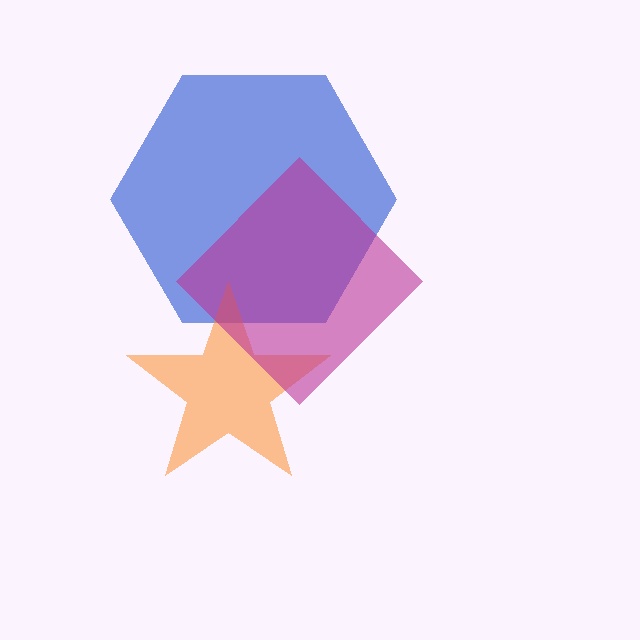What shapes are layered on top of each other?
The layered shapes are: a blue hexagon, an orange star, a magenta diamond.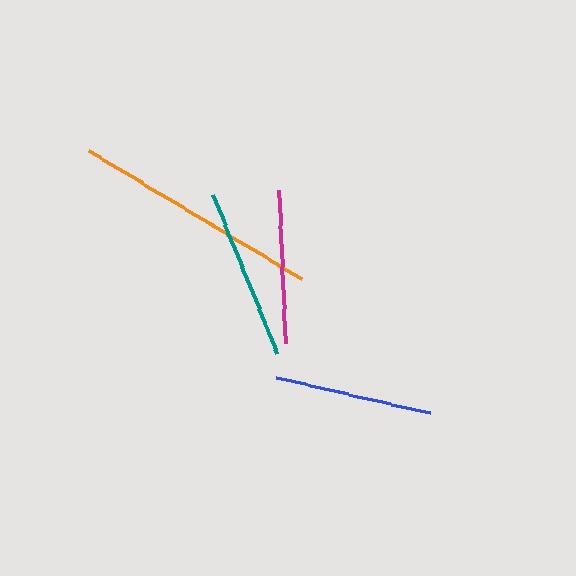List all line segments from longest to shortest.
From longest to shortest: orange, teal, blue, magenta.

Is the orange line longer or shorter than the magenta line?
The orange line is longer than the magenta line.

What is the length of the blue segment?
The blue segment is approximately 158 pixels long.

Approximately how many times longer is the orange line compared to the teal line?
The orange line is approximately 1.4 times the length of the teal line.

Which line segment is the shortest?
The magenta line is the shortest at approximately 153 pixels.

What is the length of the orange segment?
The orange segment is approximately 249 pixels long.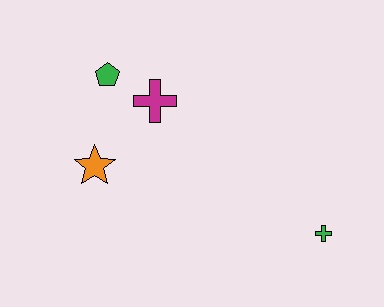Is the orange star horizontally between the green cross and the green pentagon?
No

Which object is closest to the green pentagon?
The magenta cross is closest to the green pentagon.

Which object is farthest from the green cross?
The green pentagon is farthest from the green cross.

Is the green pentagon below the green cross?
No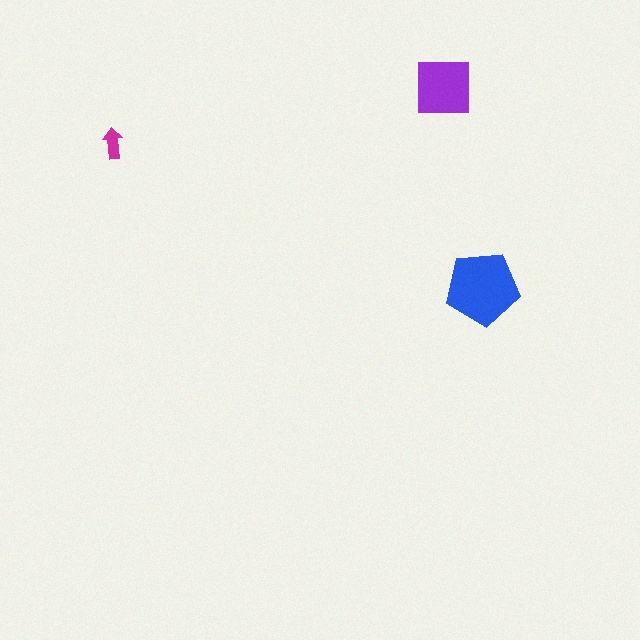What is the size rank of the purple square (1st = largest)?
2nd.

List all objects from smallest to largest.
The magenta arrow, the purple square, the blue pentagon.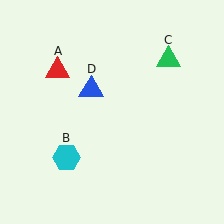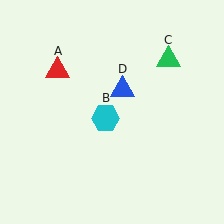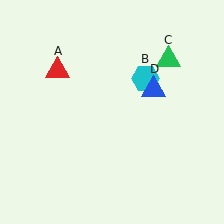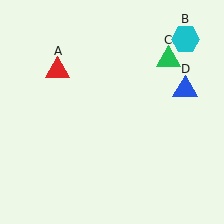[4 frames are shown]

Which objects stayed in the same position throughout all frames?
Red triangle (object A) and green triangle (object C) remained stationary.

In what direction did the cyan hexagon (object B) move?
The cyan hexagon (object B) moved up and to the right.